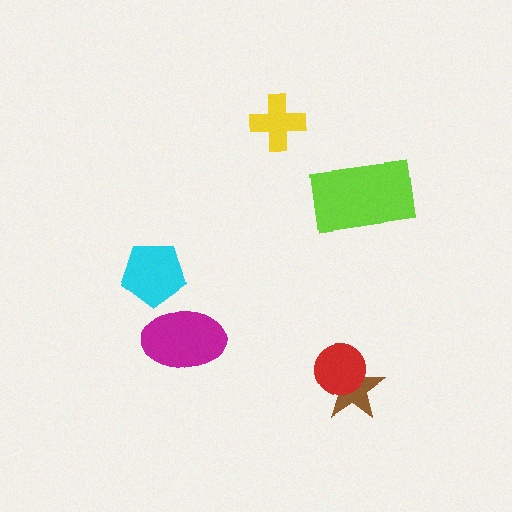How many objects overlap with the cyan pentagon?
0 objects overlap with the cyan pentagon.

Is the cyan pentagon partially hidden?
No, no other shape covers it.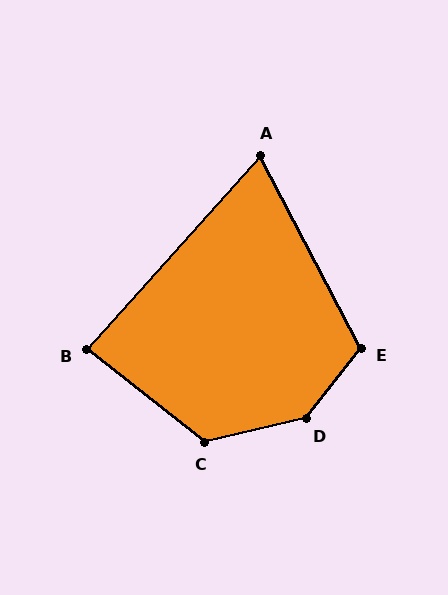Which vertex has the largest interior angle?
D, at approximately 141 degrees.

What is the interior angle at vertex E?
Approximately 114 degrees (obtuse).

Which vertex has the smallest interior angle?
A, at approximately 70 degrees.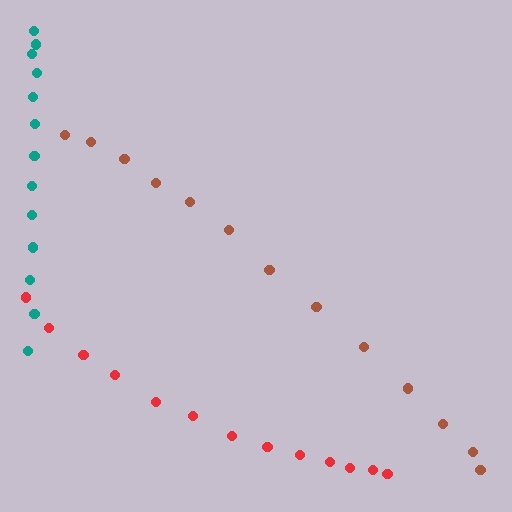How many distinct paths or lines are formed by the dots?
There are 3 distinct paths.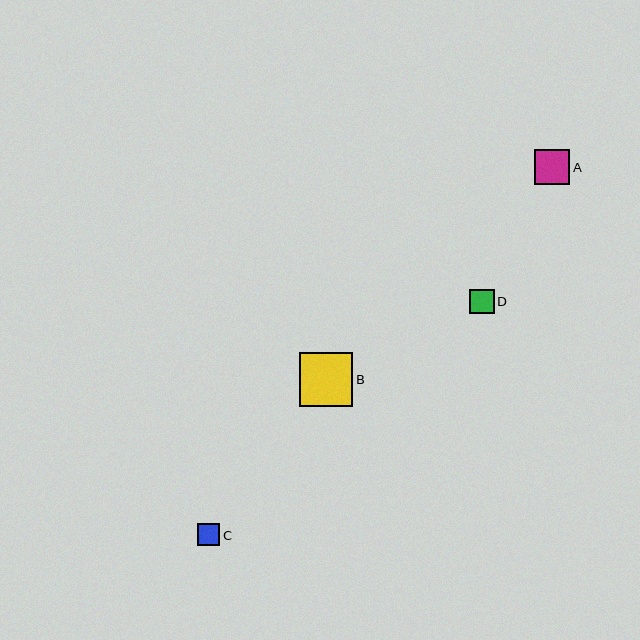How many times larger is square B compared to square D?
Square B is approximately 2.2 times the size of square D.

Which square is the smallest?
Square C is the smallest with a size of approximately 22 pixels.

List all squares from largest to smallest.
From largest to smallest: B, A, D, C.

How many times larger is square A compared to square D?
Square A is approximately 1.4 times the size of square D.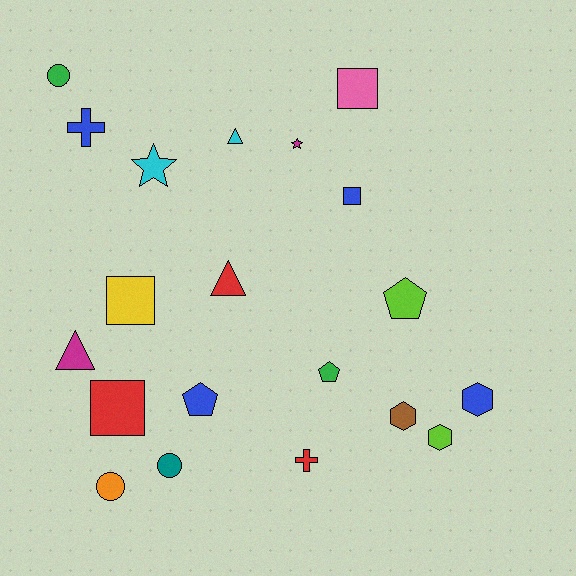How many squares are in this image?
There are 4 squares.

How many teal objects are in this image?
There is 1 teal object.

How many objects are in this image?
There are 20 objects.